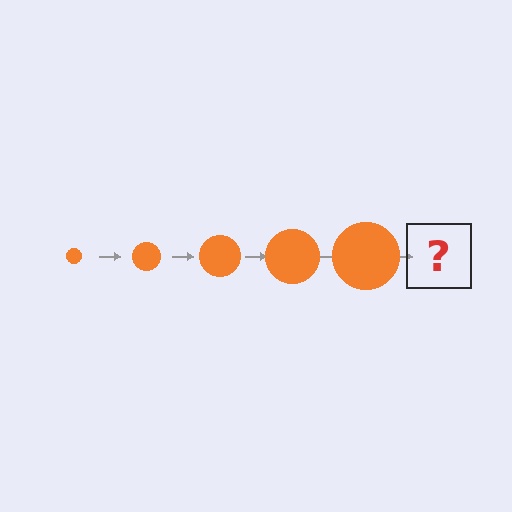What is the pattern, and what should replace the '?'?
The pattern is that the circle gets progressively larger each step. The '?' should be an orange circle, larger than the previous one.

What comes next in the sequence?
The next element should be an orange circle, larger than the previous one.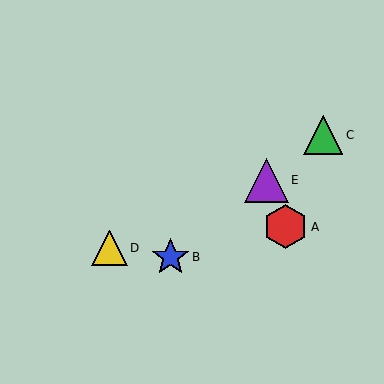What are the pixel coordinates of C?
Object C is at (323, 135).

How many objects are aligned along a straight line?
3 objects (B, C, E) are aligned along a straight line.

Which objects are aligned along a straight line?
Objects B, C, E are aligned along a straight line.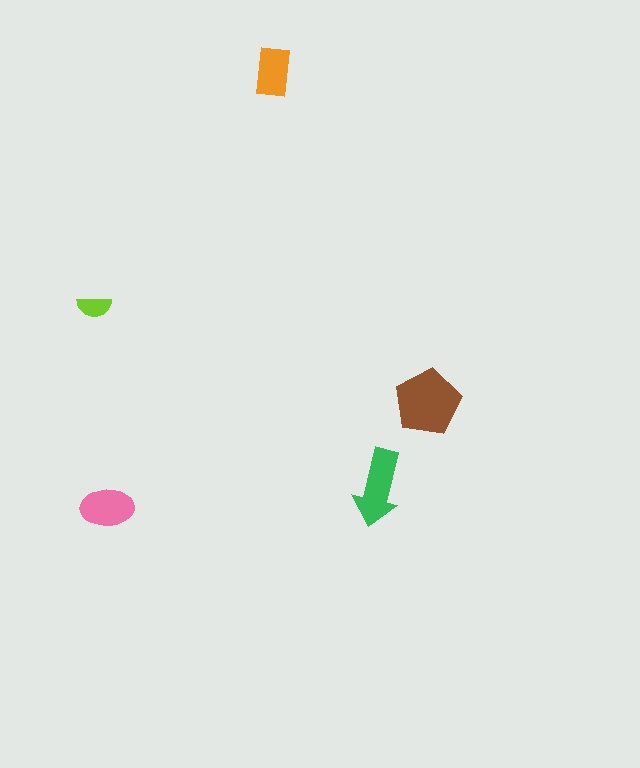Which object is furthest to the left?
The lime semicircle is leftmost.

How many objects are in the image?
There are 5 objects in the image.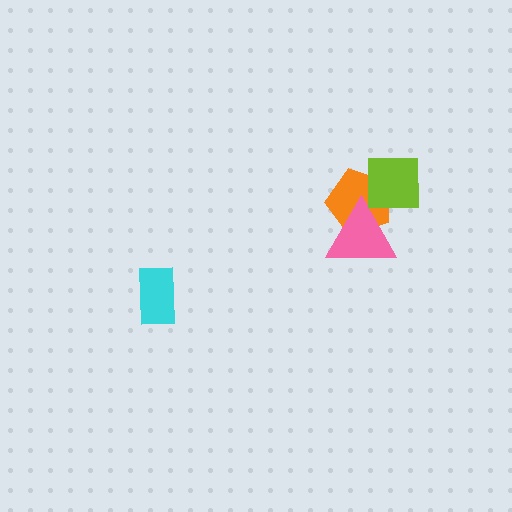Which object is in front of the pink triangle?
The lime square is in front of the pink triangle.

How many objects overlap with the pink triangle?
2 objects overlap with the pink triangle.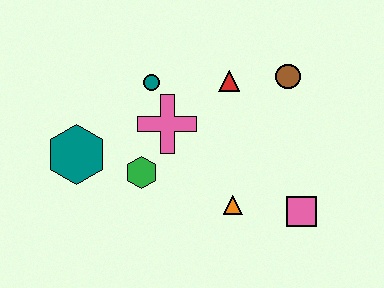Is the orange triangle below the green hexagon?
Yes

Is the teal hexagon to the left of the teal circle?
Yes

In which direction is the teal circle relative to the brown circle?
The teal circle is to the left of the brown circle.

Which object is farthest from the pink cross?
The pink square is farthest from the pink cross.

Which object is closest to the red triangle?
The brown circle is closest to the red triangle.